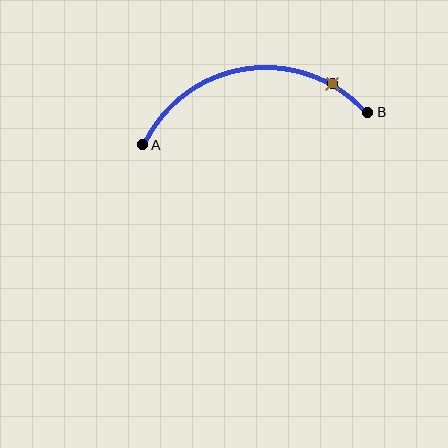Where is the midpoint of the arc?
The arc midpoint is the point on the curve farthest from the straight line joining A and B. It sits above that line.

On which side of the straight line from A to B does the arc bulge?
The arc bulges above the straight line connecting A and B.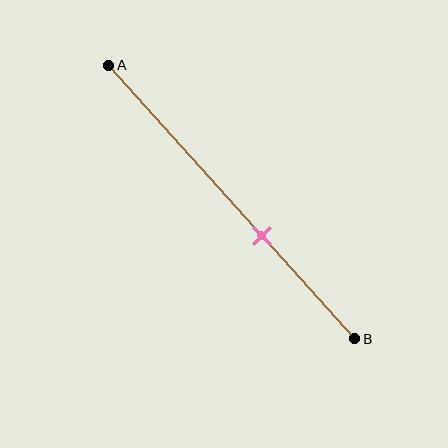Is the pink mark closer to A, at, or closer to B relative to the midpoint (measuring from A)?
The pink mark is closer to point B than the midpoint of segment AB.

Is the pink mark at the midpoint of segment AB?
No, the mark is at about 60% from A, not at the 50% midpoint.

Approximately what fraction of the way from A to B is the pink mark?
The pink mark is approximately 60% of the way from A to B.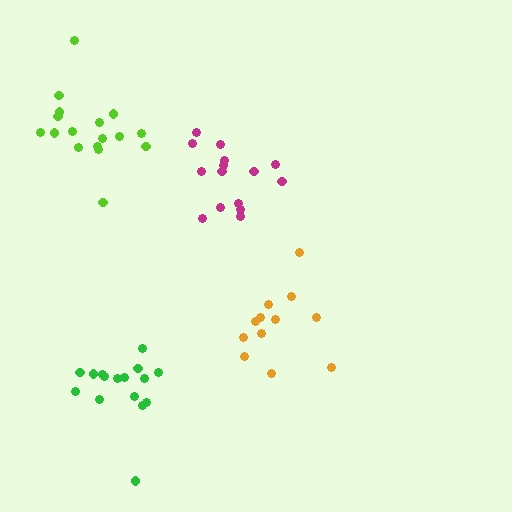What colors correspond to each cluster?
The clusters are colored: orange, magenta, green, lime.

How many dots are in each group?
Group 1: 12 dots, Group 2: 15 dots, Group 3: 16 dots, Group 4: 17 dots (60 total).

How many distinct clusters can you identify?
There are 4 distinct clusters.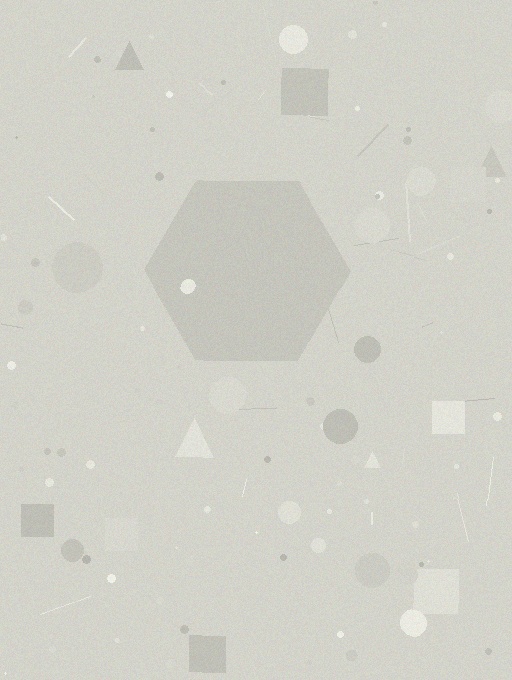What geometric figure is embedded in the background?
A hexagon is embedded in the background.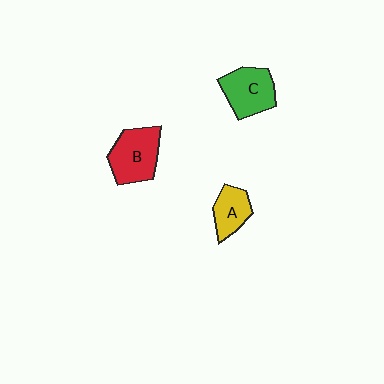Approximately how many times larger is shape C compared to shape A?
Approximately 1.4 times.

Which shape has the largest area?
Shape B (red).